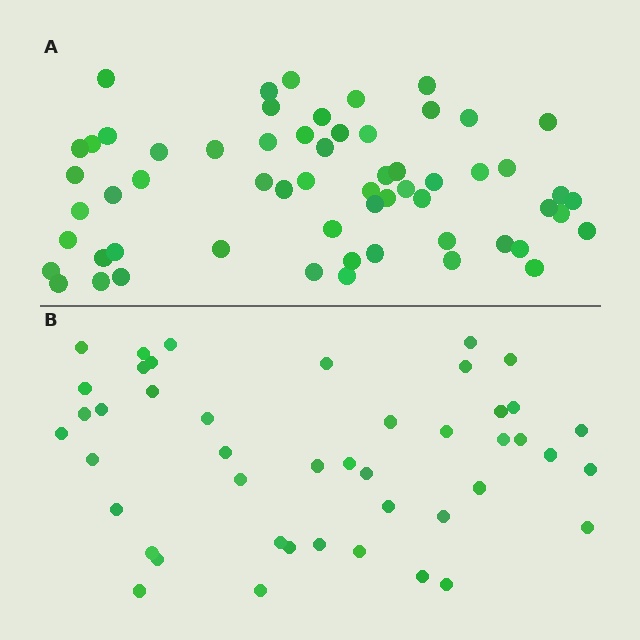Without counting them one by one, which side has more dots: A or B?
Region A (the top region) has more dots.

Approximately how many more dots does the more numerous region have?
Region A has approximately 15 more dots than region B.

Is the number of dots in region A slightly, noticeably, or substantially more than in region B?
Region A has noticeably more, but not dramatically so. The ratio is roughly 1.3 to 1.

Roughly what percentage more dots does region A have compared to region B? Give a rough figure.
About 35% more.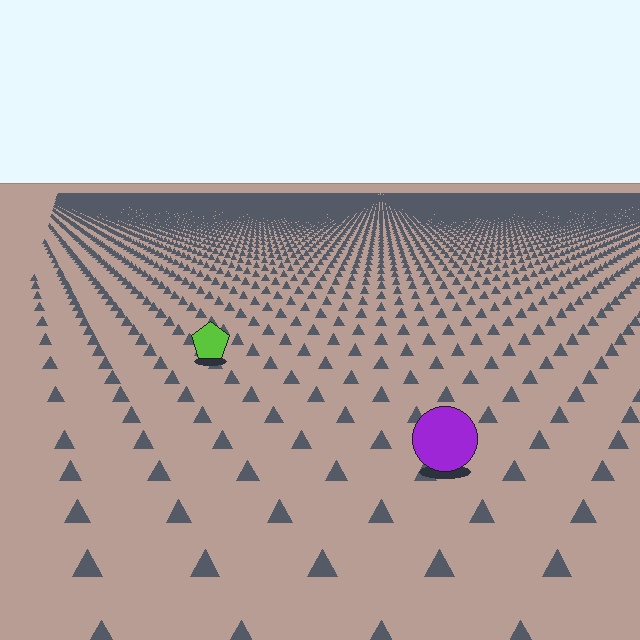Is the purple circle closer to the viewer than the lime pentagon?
Yes. The purple circle is closer — you can tell from the texture gradient: the ground texture is coarser near it.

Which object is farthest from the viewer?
The lime pentagon is farthest from the viewer. It appears smaller and the ground texture around it is denser.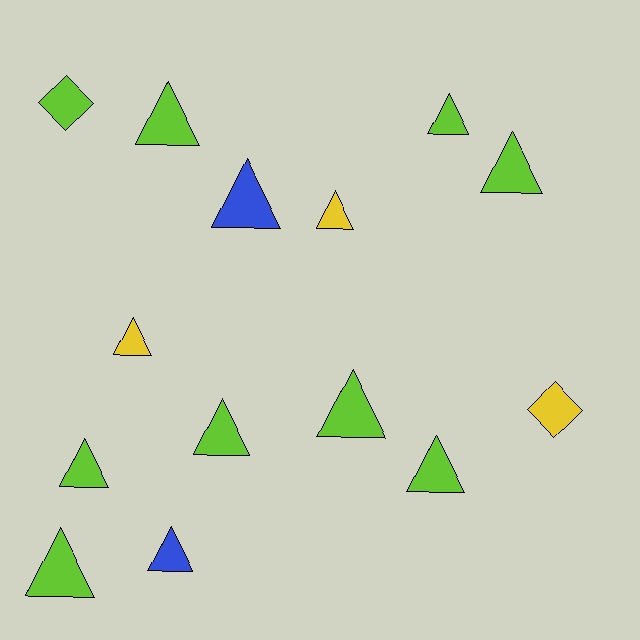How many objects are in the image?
There are 14 objects.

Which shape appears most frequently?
Triangle, with 12 objects.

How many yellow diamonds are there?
There is 1 yellow diamond.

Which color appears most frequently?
Lime, with 9 objects.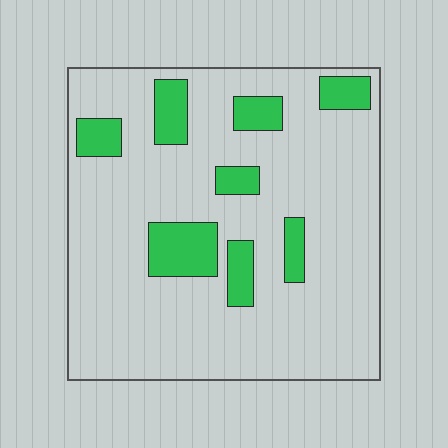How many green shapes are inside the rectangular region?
8.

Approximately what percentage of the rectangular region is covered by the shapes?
Approximately 15%.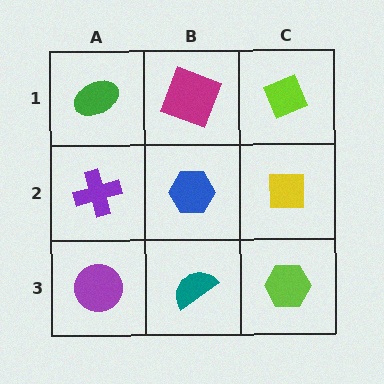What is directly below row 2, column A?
A purple circle.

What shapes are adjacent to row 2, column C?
A lime diamond (row 1, column C), a lime hexagon (row 3, column C), a blue hexagon (row 2, column B).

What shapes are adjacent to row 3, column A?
A purple cross (row 2, column A), a teal semicircle (row 3, column B).